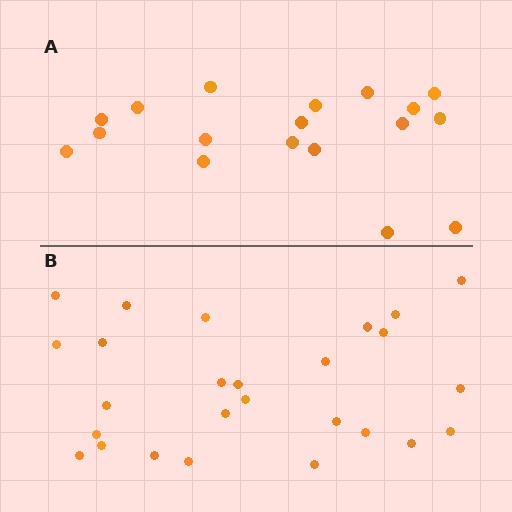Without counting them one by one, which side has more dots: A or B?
Region B (the bottom region) has more dots.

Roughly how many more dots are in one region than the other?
Region B has roughly 8 or so more dots than region A.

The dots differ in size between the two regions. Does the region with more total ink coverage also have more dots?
No. Region A has more total ink coverage because its dots are larger, but region B actually contains more individual dots. Total area can be misleading — the number of items is what matters here.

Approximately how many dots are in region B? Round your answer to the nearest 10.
About 30 dots. (The exact count is 26, which rounds to 30.)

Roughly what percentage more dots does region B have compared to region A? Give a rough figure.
About 45% more.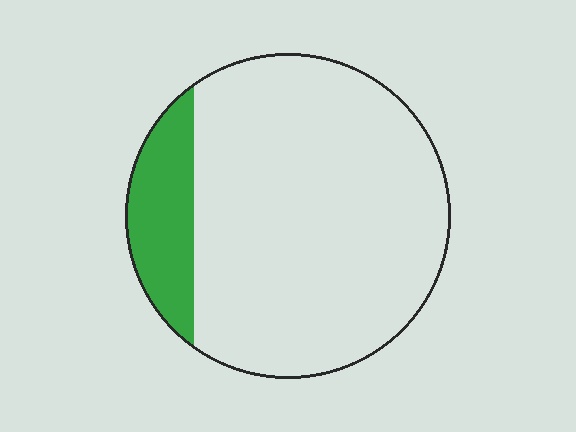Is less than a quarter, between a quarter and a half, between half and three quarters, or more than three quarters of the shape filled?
Less than a quarter.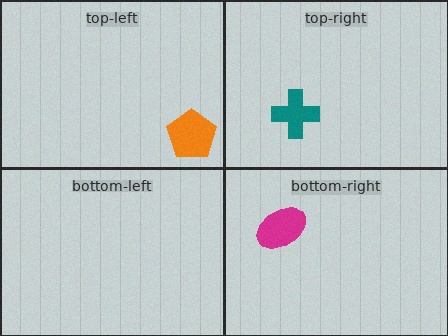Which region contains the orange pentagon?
The top-left region.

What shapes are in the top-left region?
The orange pentagon.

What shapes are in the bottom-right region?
The magenta ellipse.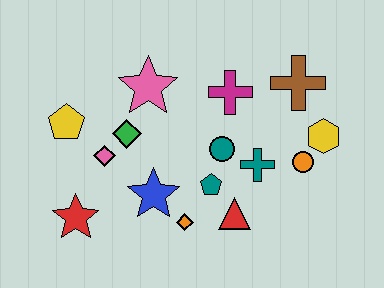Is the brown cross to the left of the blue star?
No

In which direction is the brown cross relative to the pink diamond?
The brown cross is to the right of the pink diamond.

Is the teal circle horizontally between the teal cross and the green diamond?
Yes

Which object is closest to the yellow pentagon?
The pink diamond is closest to the yellow pentagon.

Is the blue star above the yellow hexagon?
No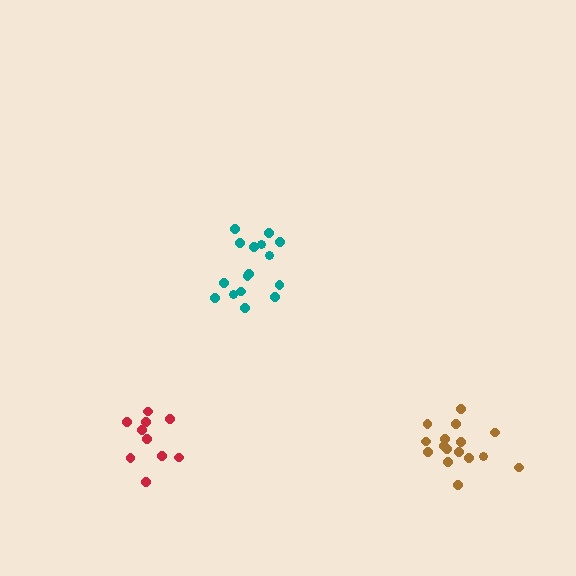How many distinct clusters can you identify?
There are 3 distinct clusters.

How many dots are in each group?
Group 1: 16 dots, Group 2: 16 dots, Group 3: 10 dots (42 total).